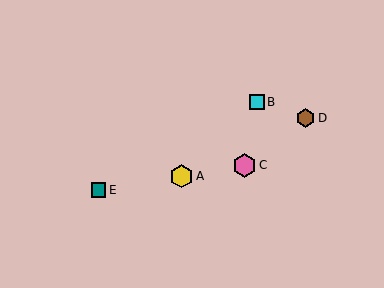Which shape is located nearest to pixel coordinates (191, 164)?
The yellow hexagon (labeled A) at (182, 176) is nearest to that location.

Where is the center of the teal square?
The center of the teal square is at (98, 190).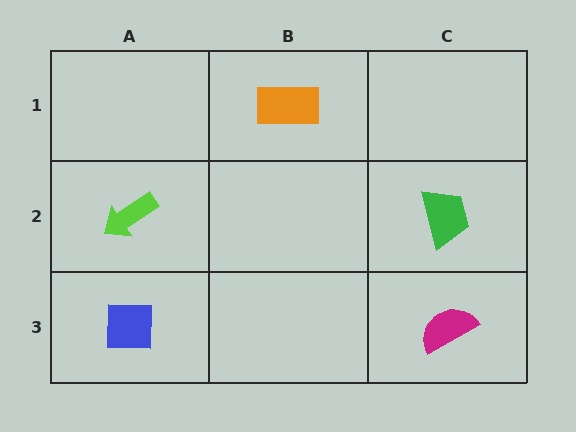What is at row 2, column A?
A lime arrow.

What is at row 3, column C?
A magenta semicircle.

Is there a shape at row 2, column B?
No, that cell is empty.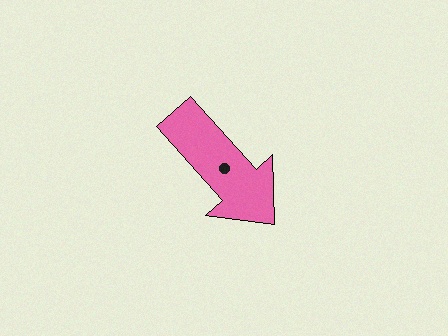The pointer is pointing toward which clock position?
Roughly 5 o'clock.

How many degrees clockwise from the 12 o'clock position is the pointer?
Approximately 138 degrees.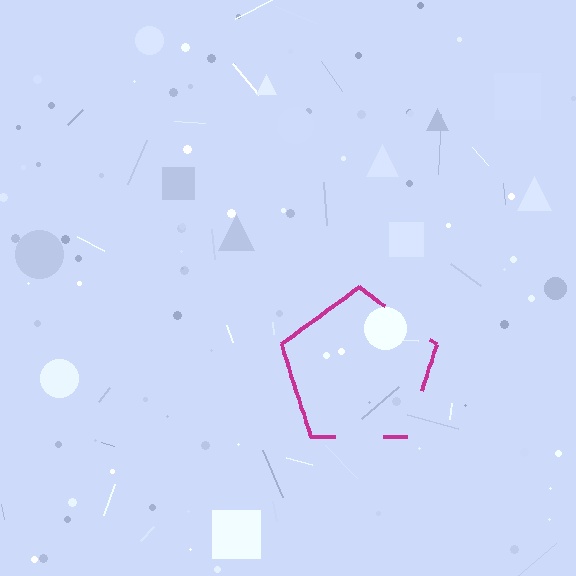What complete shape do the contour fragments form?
The contour fragments form a pentagon.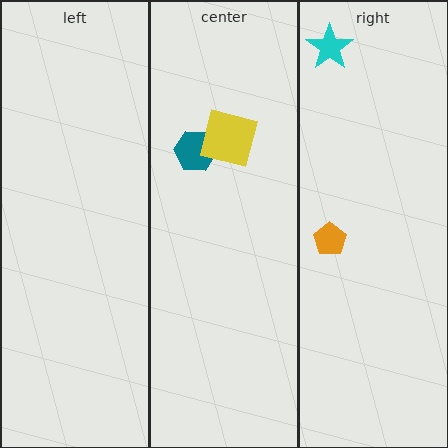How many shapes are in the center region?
2.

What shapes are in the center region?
The teal hexagon, the yellow square.